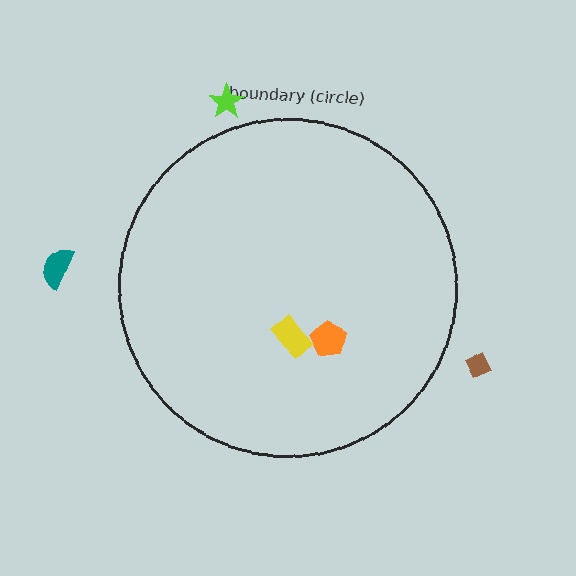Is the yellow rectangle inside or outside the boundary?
Inside.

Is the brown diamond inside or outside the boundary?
Outside.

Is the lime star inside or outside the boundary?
Outside.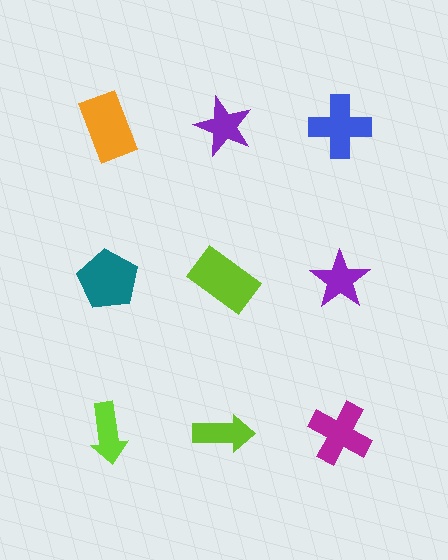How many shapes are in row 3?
3 shapes.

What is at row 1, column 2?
A purple star.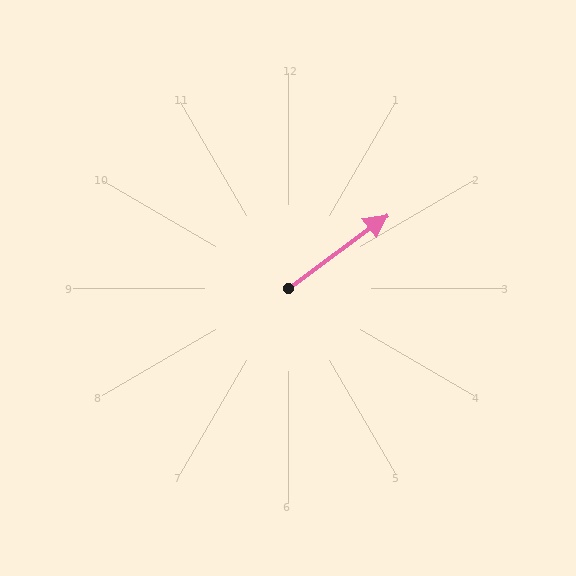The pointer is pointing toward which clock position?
Roughly 2 o'clock.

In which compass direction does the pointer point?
Northeast.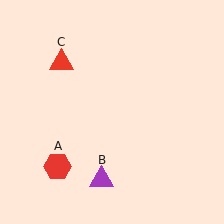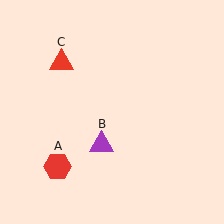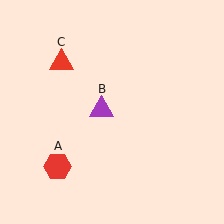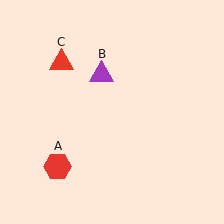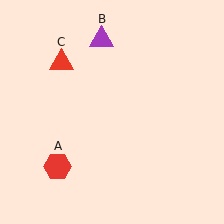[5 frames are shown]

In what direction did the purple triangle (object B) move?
The purple triangle (object B) moved up.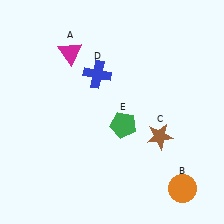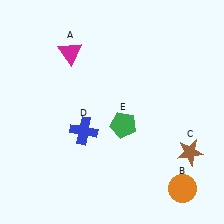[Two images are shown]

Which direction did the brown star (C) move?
The brown star (C) moved right.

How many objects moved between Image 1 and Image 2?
2 objects moved between the two images.